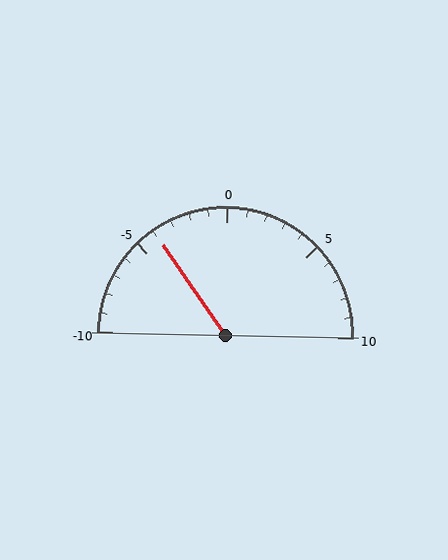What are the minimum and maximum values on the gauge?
The gauge ranges from -10 to 10.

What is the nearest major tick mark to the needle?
The nearest major tick mark is -5.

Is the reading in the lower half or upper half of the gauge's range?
The reading is in the lower half of the range (-10 to 10).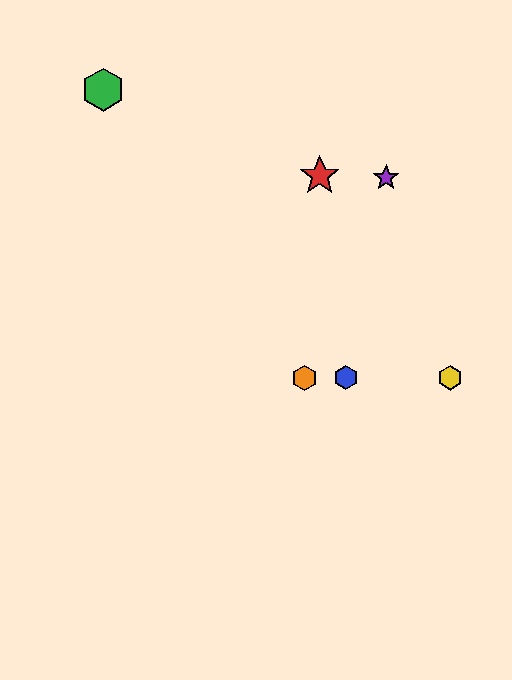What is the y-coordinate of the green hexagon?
The green hexagon is at y≈90.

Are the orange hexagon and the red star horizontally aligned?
No, the orange hexagon is at y≈378 and the red star is at y≈176.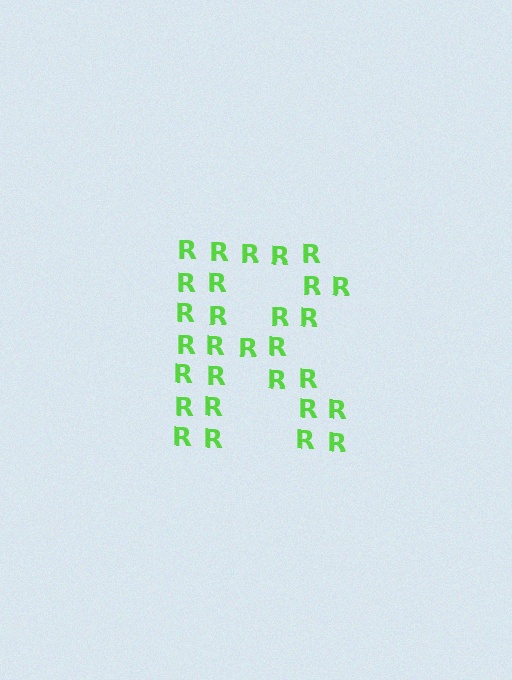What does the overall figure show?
The overall figure shows the letter R.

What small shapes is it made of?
It is made of small letter R's.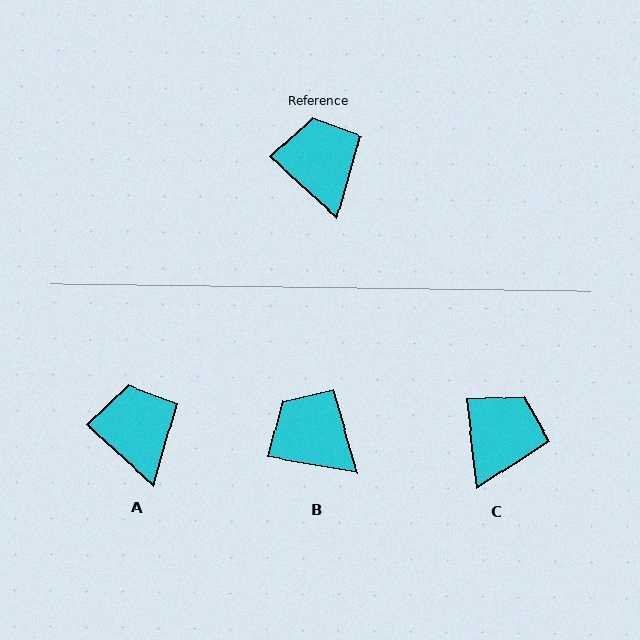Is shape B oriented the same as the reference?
No, it is off by about 33 degrees.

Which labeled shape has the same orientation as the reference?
A.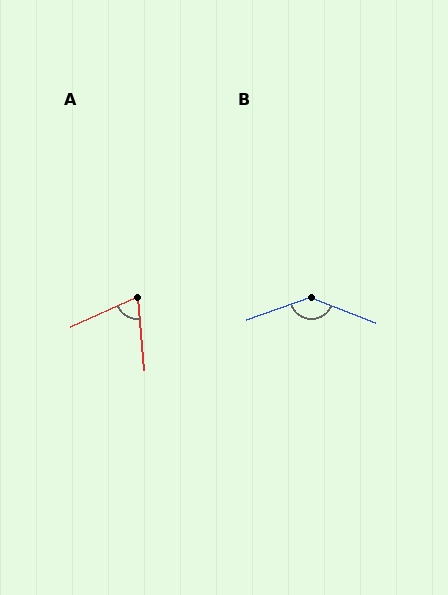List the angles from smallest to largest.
A (71°), B (140°).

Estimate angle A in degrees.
Approximately 71 degrees.